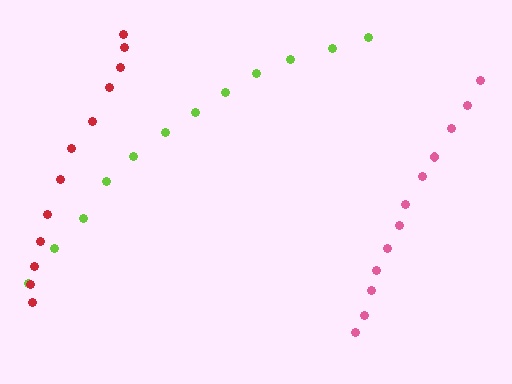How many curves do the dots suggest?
There are 3 distinct paths.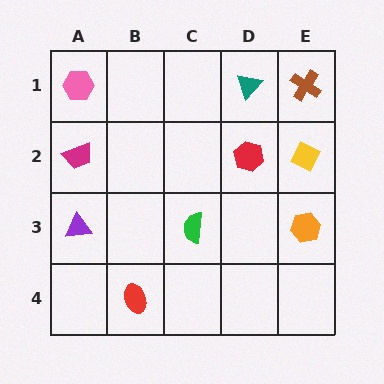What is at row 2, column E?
A yellow diamond.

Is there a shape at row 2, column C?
No, that cell is empty.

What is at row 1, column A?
A pink hexagon.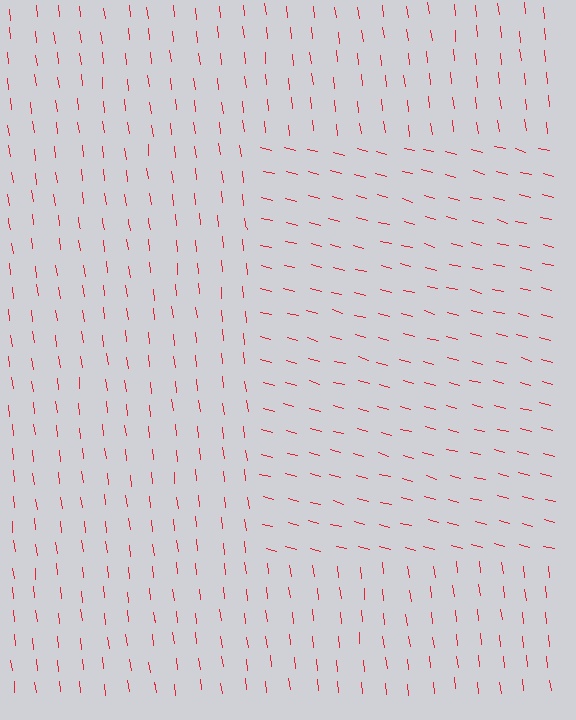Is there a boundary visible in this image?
Yes, there is a texture boundary formed by a change in line orientation.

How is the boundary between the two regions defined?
The boundary is defined purely by a change in line orientation (approximately 68 degrees difference). All lines are the same color and thickness.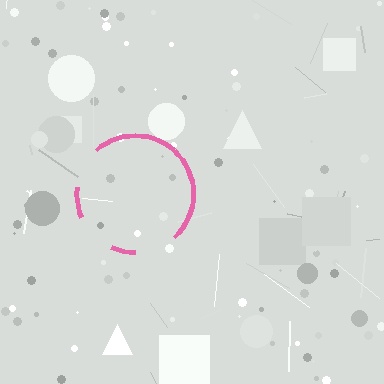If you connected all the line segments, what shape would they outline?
They would outline a circle.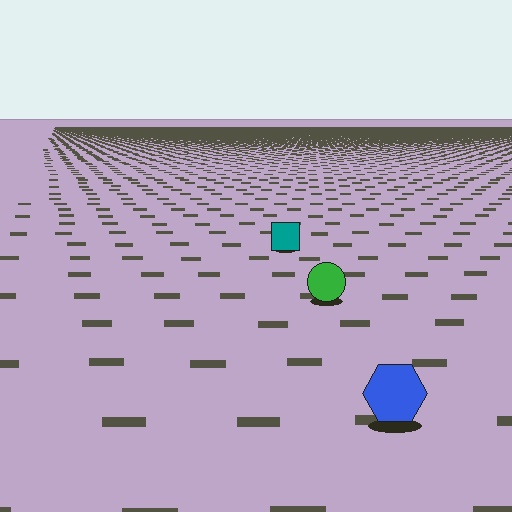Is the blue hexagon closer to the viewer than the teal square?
Yes. The blue hexagon is closer — you can tell from the texture gradient: the ground texture is coarser near it.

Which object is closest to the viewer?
The blue hexagon is closest. The texture marks near it are larger and more spread out.